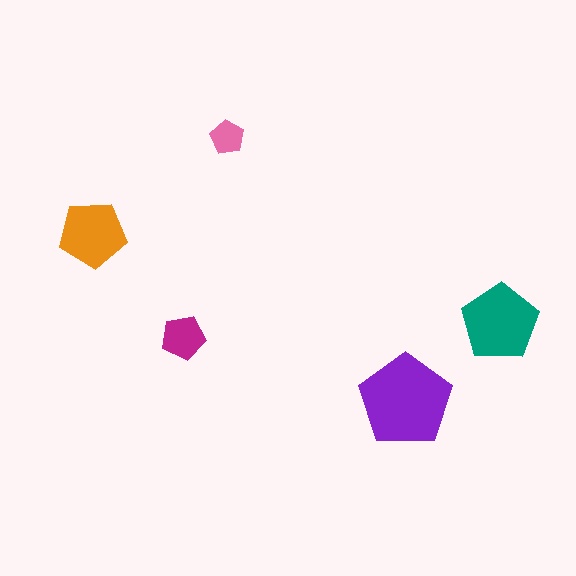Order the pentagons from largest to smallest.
the purple one, the teal one, the orange one, the magenta one, the pink one.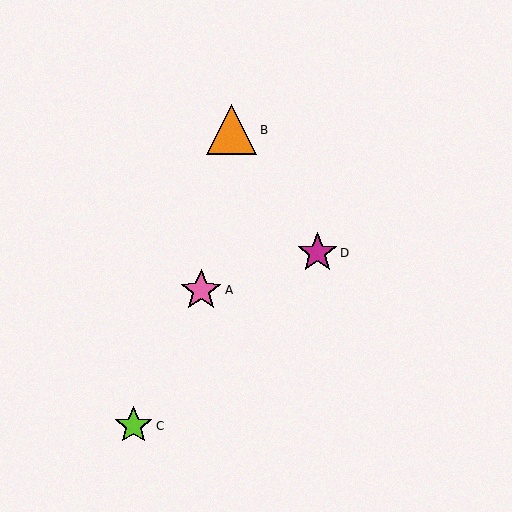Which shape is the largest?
The orange triangle (labeled B) is the largest.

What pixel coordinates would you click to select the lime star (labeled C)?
Click at (134, 426) to select the lime star C.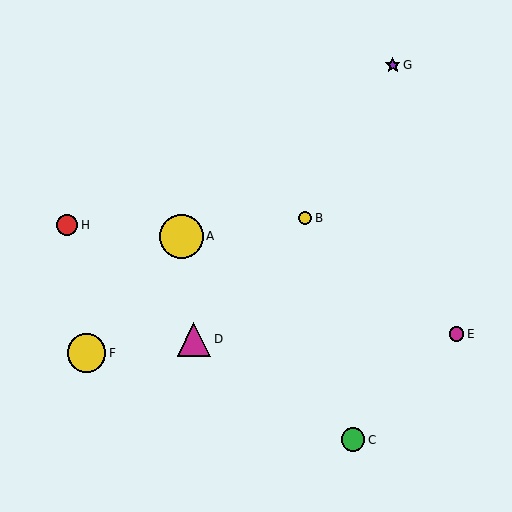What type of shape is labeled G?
Shape G is a purple star.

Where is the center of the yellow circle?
The center of the yellow circle is at (181, 236).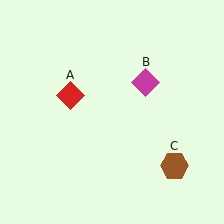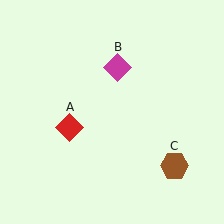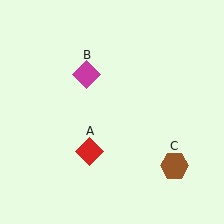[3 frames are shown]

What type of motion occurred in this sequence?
The red diamond (object A), magenta diamond (object B) rotated counterclockwise around the center of the scene.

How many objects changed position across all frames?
2 objects changed position: red diamond (object A), magenta diamond (object B).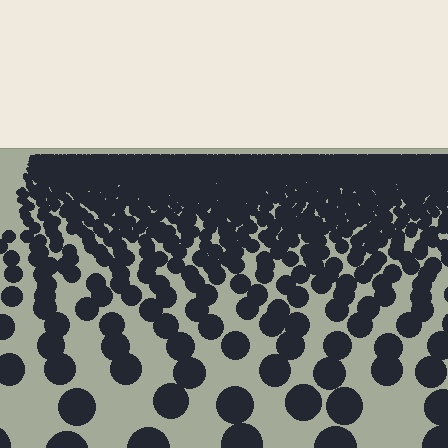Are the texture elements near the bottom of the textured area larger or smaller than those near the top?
Larger. Near the bottom, elements are closer to the viewer and appear at a bigger on-screen size.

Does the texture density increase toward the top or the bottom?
Density increases toward the top.